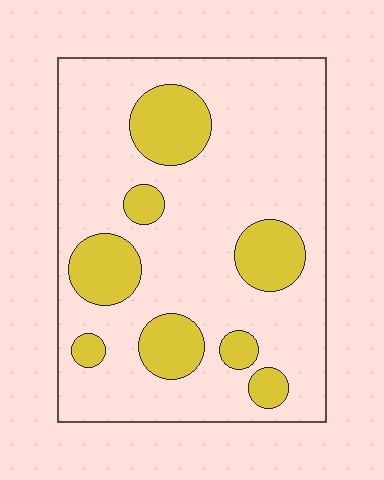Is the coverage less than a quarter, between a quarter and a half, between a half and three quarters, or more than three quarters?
Less than a quarter.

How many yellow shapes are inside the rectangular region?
8.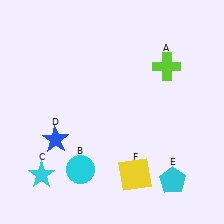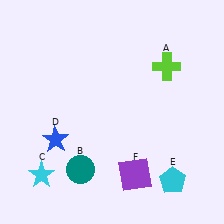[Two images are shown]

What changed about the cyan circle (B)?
In Image 1, B is cyan. In Image 2, it changed to teal.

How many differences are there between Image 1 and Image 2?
There are 2 differences between the two images.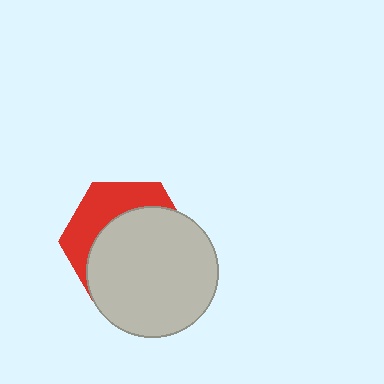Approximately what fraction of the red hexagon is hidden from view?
Roughly 65% of the red hexagon is hidden behind the light gray circle.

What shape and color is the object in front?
The object in front is a light gray circle.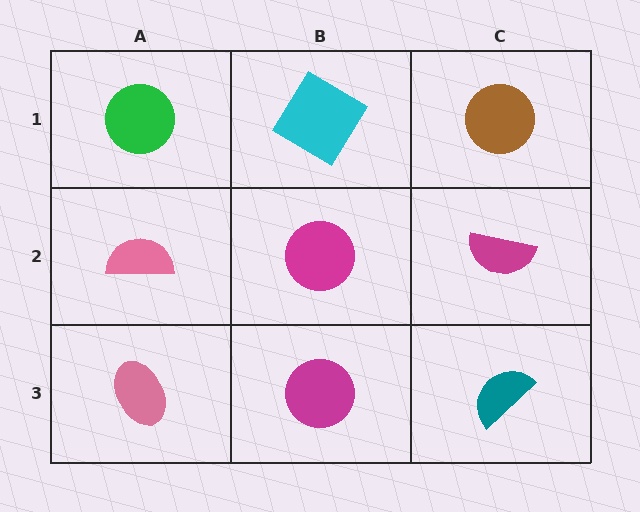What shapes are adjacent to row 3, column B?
A magenta circle (row 2, column B), a pink ellipse (row 3, column A), a teal semicircle (row 3, column C).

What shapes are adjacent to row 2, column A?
A green circle (row 1, column A), a pink ellipse (row 3, column A), a magenta circle (row 2, column B).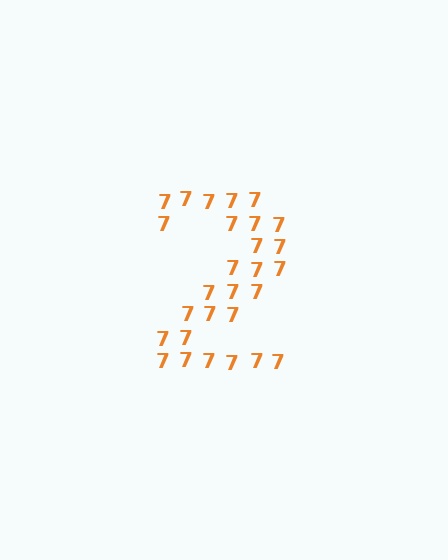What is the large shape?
The large shape is the digit 2.